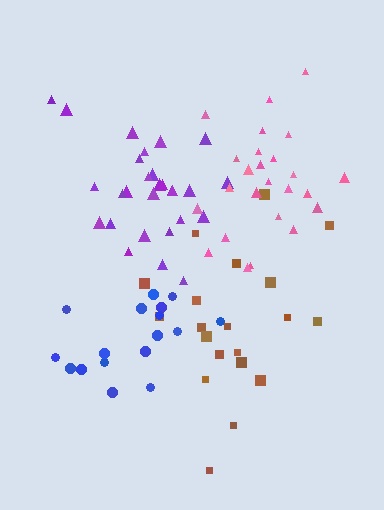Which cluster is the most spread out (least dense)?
Brown.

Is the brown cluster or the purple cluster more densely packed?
Purple.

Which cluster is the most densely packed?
Pink.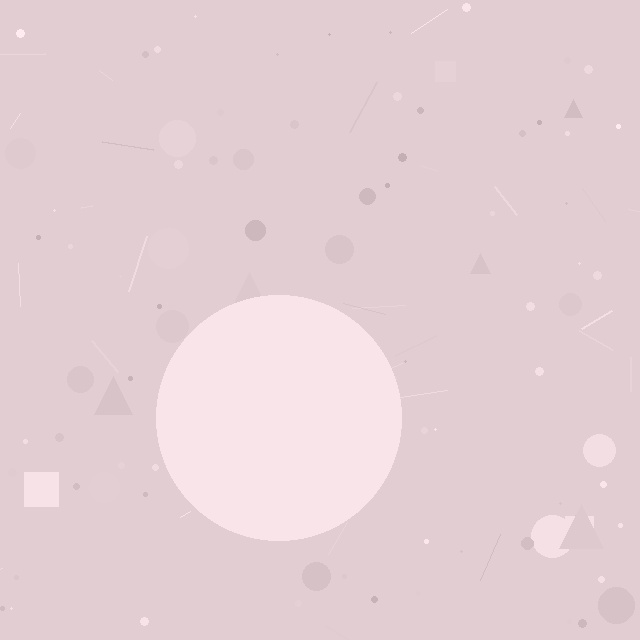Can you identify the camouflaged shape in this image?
The camouflaged shape is a circle.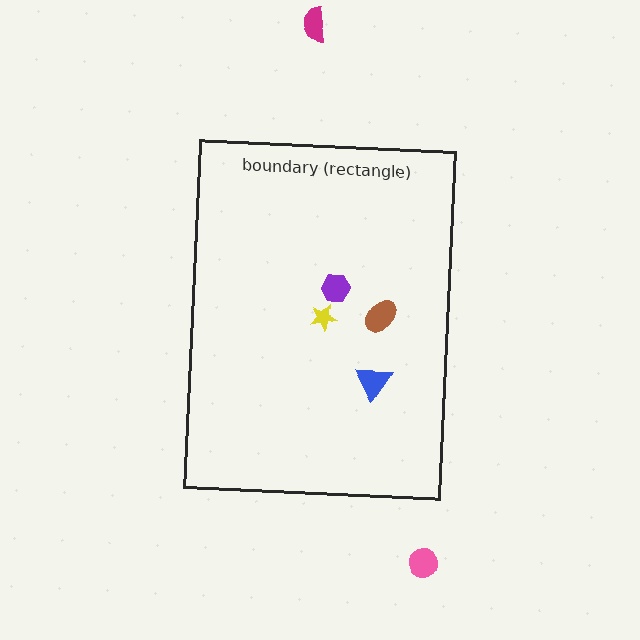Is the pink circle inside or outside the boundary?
Outside.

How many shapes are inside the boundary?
4 inside, 2 outside.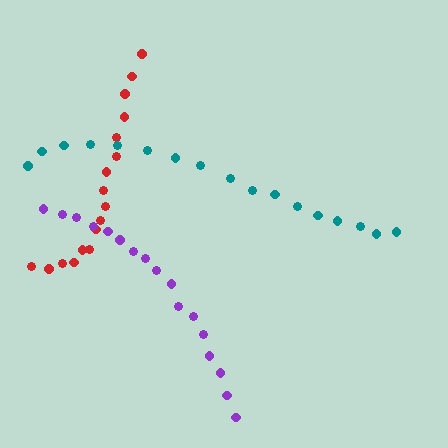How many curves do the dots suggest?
There are 3 distinct paths.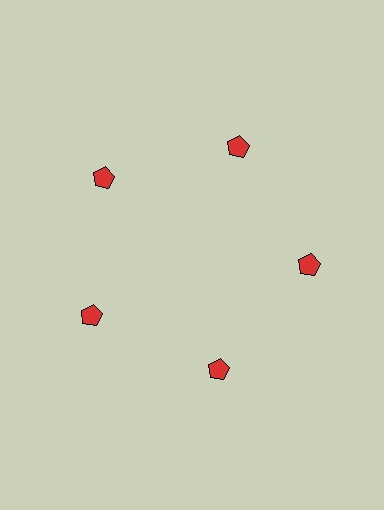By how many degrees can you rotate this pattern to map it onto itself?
The pattern maps onto itself every 72 degrees of rotation.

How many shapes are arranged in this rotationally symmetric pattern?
There are 5 shapes, arranged in 5 groups of 1.